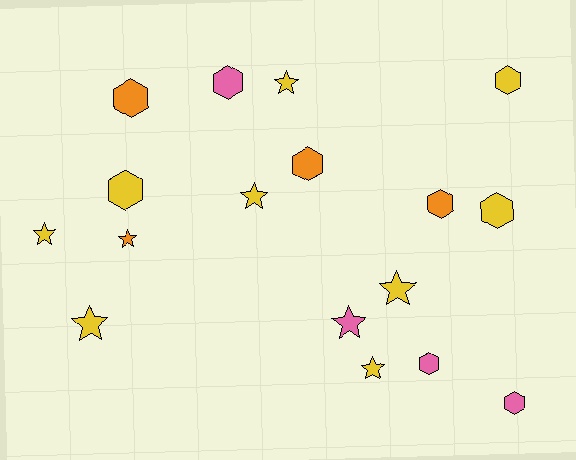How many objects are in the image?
There are 17 objects.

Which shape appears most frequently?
Hexagon, with 9 objects.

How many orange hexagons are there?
There are 3 orange hexagons.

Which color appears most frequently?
Yellow, with 9 objects.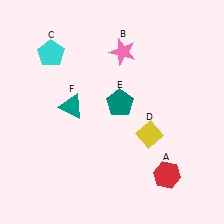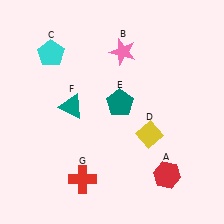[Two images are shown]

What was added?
A red cross (G) was added in Image 2.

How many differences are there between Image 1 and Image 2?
There is 1 difference between the two images.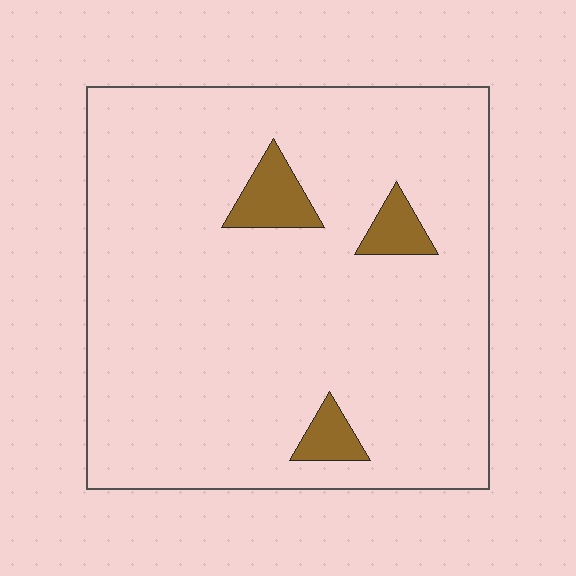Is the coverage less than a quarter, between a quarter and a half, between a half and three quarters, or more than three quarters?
Less than a quarter.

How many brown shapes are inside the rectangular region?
3.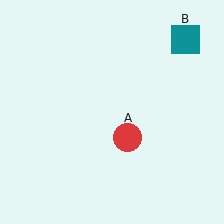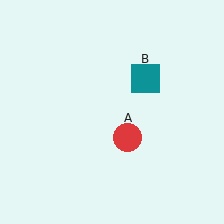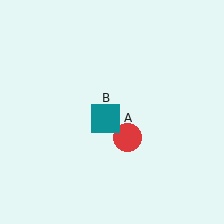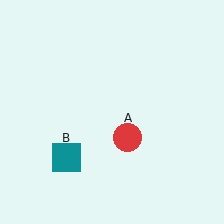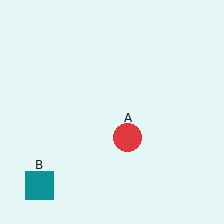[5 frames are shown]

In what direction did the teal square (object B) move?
The teal square (object B) moved down and to the left.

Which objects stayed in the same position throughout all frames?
Red circle (object A) remained stationary.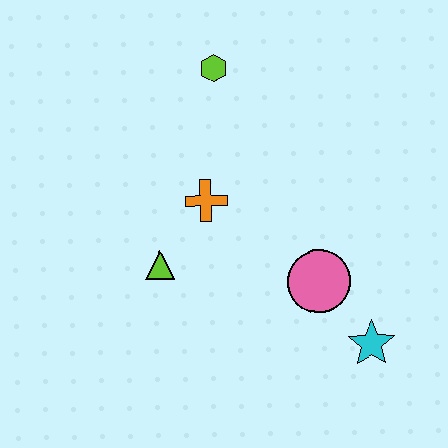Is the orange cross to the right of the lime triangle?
Yes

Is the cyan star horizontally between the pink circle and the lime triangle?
No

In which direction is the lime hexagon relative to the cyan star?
The lime hexagon is above the cyan star.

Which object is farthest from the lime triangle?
The cyan star is farthest from the lime triangle.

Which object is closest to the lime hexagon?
The orange cross is closest to the lime hexagon.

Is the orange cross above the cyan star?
Yes